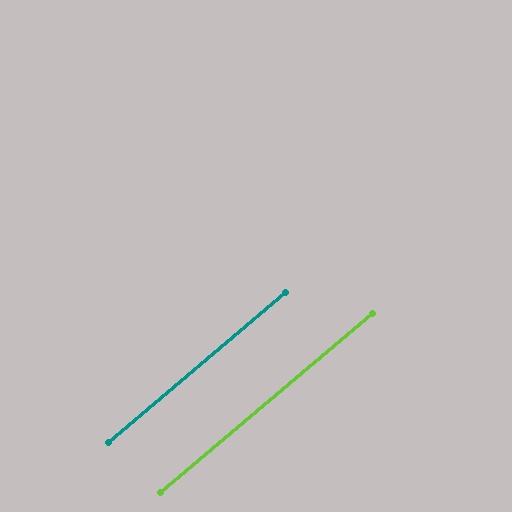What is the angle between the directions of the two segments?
Approximately 0 degrees.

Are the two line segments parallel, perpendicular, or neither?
Parallel — their directions differ by only 0.1°.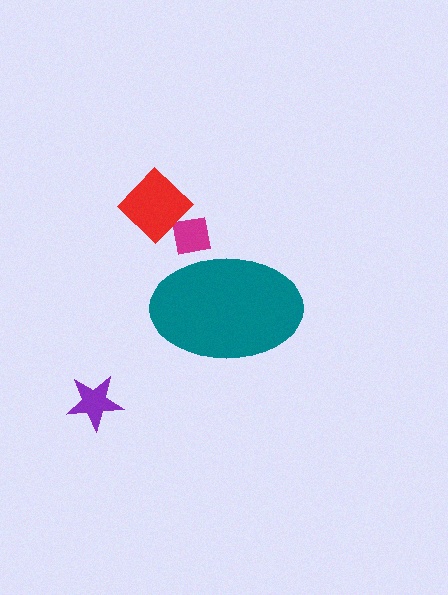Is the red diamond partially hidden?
No, the red diamond is fully visible.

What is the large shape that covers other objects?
A teal ellipse.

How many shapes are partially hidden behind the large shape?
1 shape is partially hidden.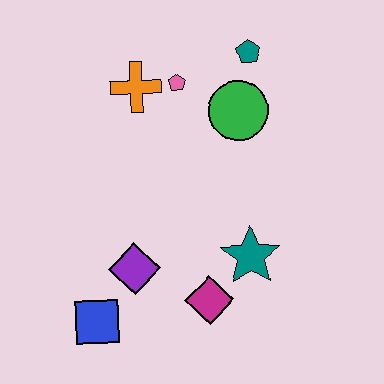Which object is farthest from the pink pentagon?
The blue square is farthest from the pink pentagon.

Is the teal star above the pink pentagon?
No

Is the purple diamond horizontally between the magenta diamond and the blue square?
Yes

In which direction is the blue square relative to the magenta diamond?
The blue square is to the left of the magenta diamond.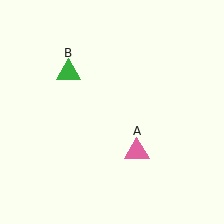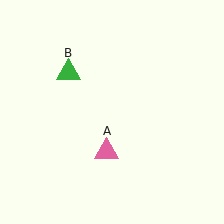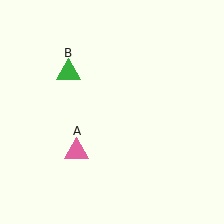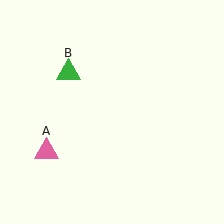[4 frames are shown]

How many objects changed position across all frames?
1 object changed position: pink triangle (object A).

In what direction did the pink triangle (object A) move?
The pink triangle (object A) moved left.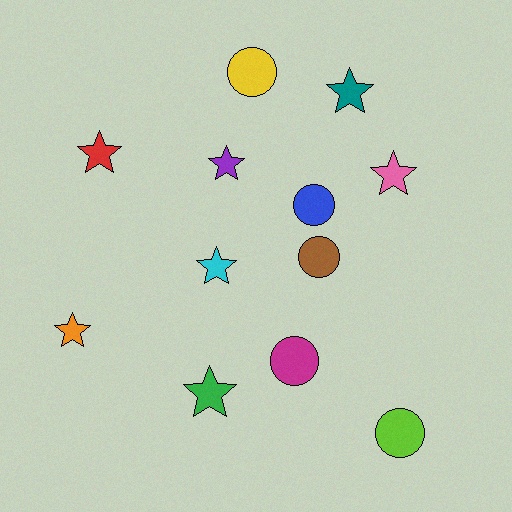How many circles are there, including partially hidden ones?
There are 5 circles.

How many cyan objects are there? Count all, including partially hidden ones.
There is 1 cyan object.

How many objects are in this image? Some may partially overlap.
There are 12 objects.